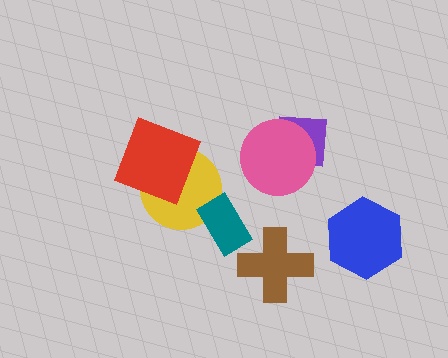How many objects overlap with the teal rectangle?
1 object overlaps with the teal rectangle.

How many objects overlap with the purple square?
1 object overlaps with the purple square.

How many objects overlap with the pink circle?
1 object overlaps with the pink circle.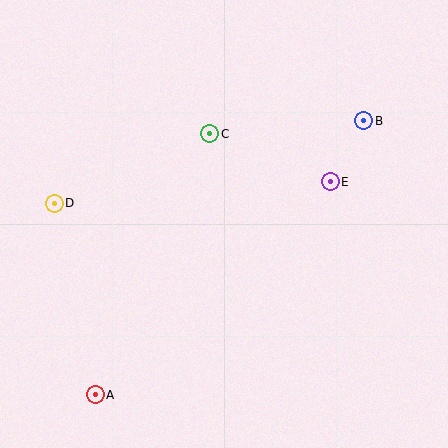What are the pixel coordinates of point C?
Point C is at (210, 134).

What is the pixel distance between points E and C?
The distance between E and C is 130 pixels.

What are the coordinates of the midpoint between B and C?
The midpoint between B and C is at (287, 127).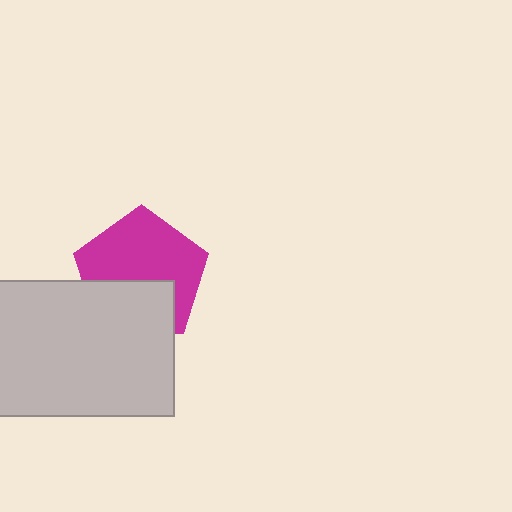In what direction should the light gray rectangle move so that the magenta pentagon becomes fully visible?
The light gray rectangle should move down. That is the shortest direction to clear the overlap and leave the magenta pentagon fully visible.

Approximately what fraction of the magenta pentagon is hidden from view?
Roughly 38% of the magenta pentagon is hidden behind the light gray rectangle.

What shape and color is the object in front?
The object in front is a light gray rectangle.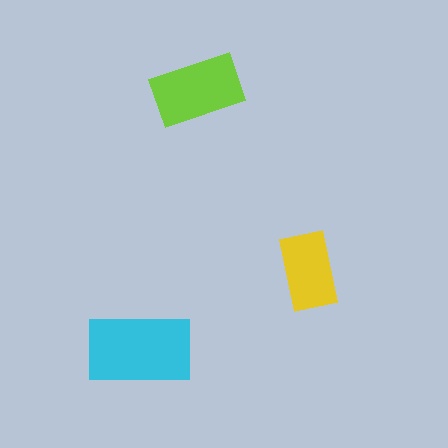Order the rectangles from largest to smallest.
the cyan one, the lime one, the yellow one.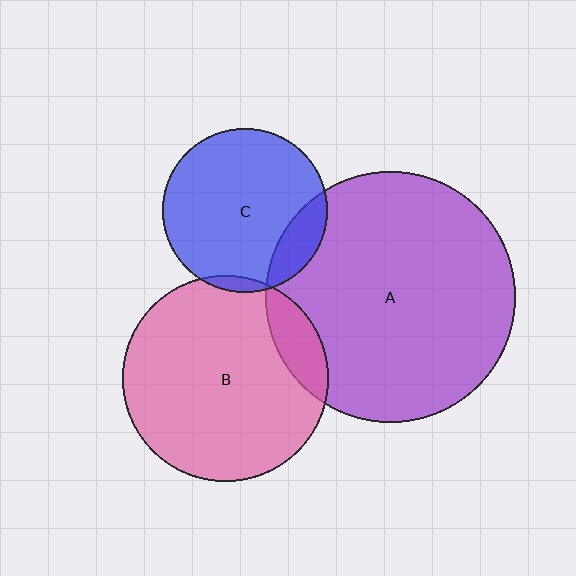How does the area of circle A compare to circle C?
Approximately 2.3 times.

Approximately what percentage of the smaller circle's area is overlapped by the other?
Approximately 10%.